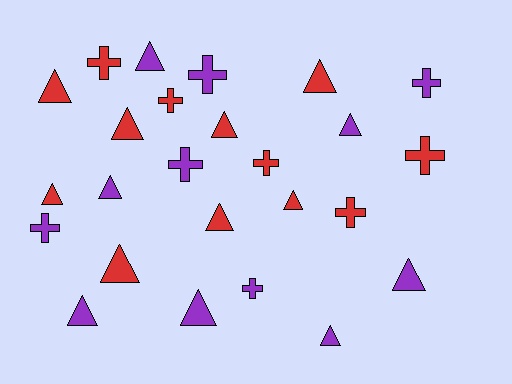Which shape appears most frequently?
Triangle, with 15 objects.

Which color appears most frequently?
Red, with 13 objects.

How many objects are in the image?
There are 25 objects.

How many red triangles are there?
There are 8 red triangles.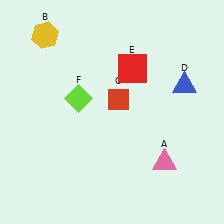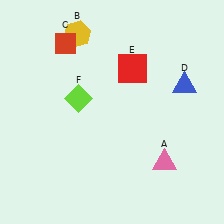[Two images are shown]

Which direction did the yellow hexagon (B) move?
The yellow hexagon (B) moved right.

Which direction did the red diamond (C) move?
The red diamond (C) moved up.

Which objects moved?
The objects that moved are: the yellow hexagon (B), the red diamond (C).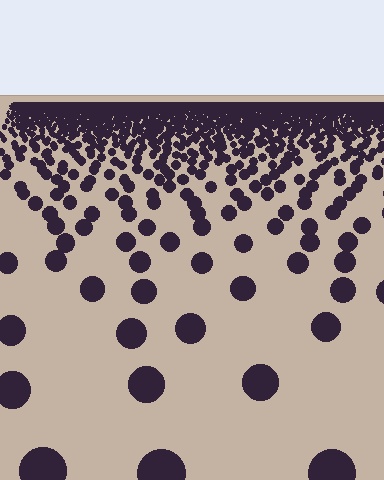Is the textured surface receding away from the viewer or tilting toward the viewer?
The surface is receding away from the viewer. Texture elements get smaller and denser toward the top.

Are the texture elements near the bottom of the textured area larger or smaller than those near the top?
Larger. Near the bottom, elements are closer to the viewer and appear at a bigger on-screen size.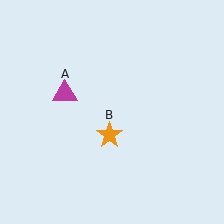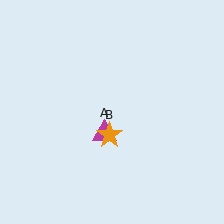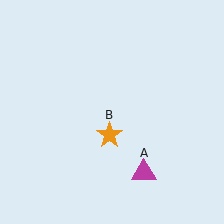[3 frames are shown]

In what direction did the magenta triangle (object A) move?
The magenta triangle (object A) moved down and to the right.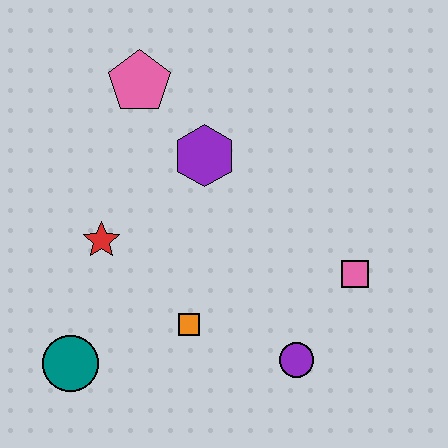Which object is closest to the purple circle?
The pink square is closest to the purple circle.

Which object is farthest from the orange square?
The pink pentagon is farthest from the orange square.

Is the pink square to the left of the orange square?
No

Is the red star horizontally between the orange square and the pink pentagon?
No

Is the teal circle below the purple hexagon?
Yes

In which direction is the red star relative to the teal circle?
The red star is above the teal circle.